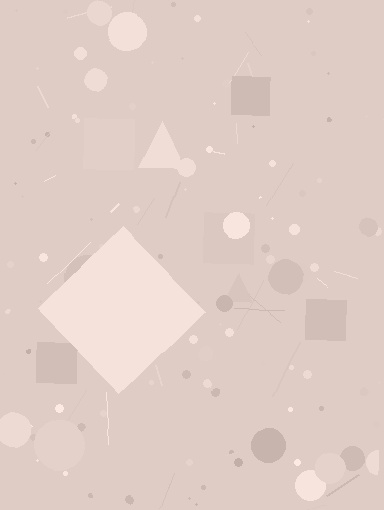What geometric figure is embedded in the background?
A diamond is embedded in the background.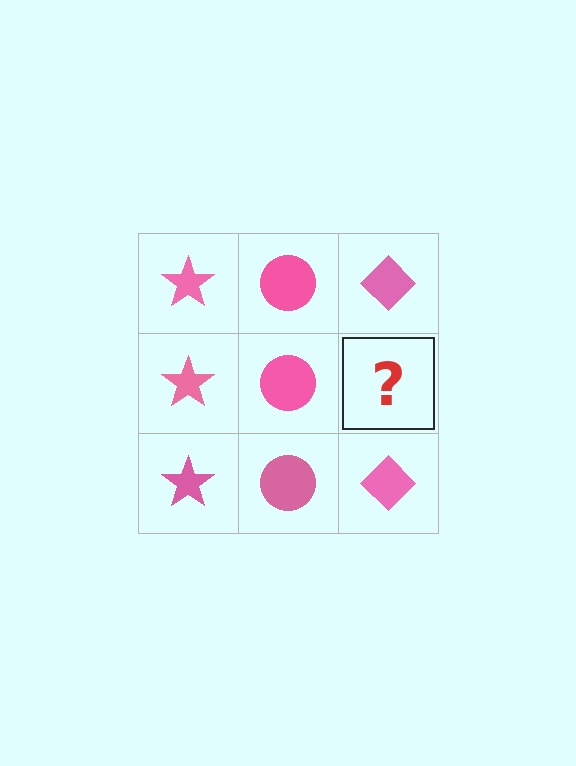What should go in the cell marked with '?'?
The missing cell should contain a pink diamond.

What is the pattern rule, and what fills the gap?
The rule is that each column has a consistent shape. The gap should be filled with a pink diamond.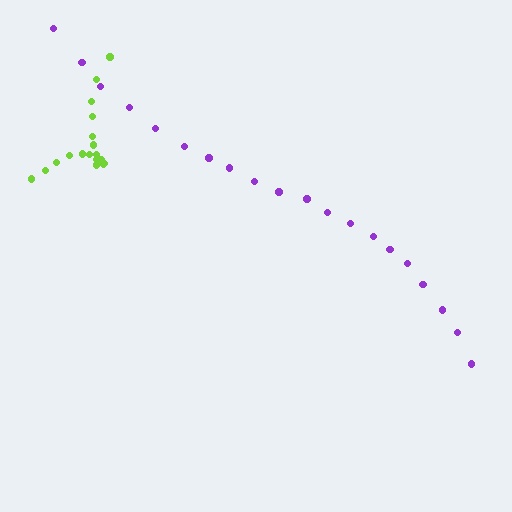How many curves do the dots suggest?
There are 2 distinct paths.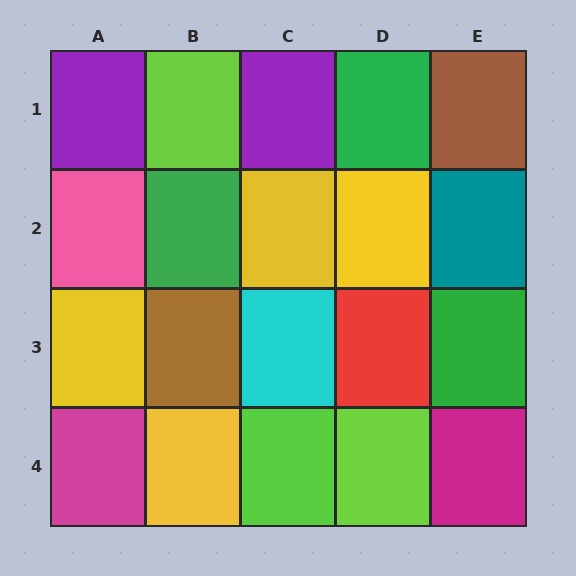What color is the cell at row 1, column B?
Lime.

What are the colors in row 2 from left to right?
Pink, green, yellow, yellow, teal.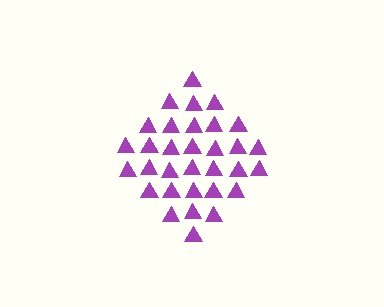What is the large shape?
The large shape is a diamond.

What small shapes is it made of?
It is made of small triangles.